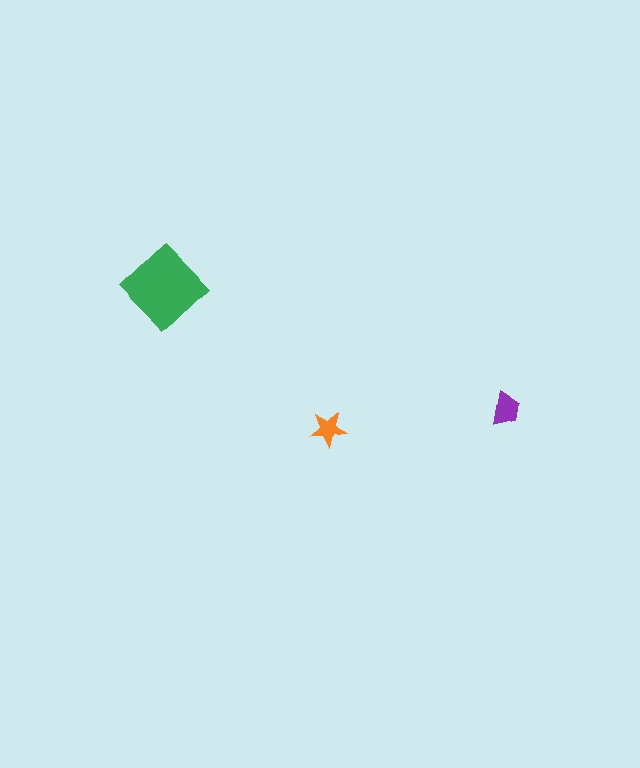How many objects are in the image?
There are 3 objects in the image.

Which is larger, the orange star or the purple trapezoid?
The purple trapezoid.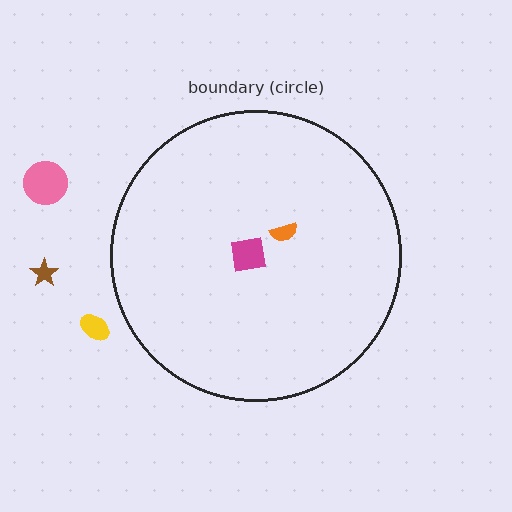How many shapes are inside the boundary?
2 inside, 3 outside.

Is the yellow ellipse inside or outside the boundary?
Outside.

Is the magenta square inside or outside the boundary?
Inside.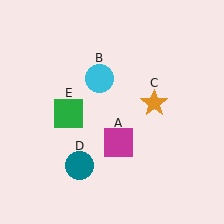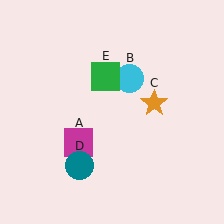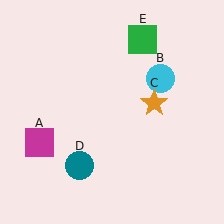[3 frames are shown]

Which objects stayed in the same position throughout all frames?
Orange star (object C) and teal circle (object D) remained stationary.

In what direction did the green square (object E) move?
The green square (object E) moved up and to the right.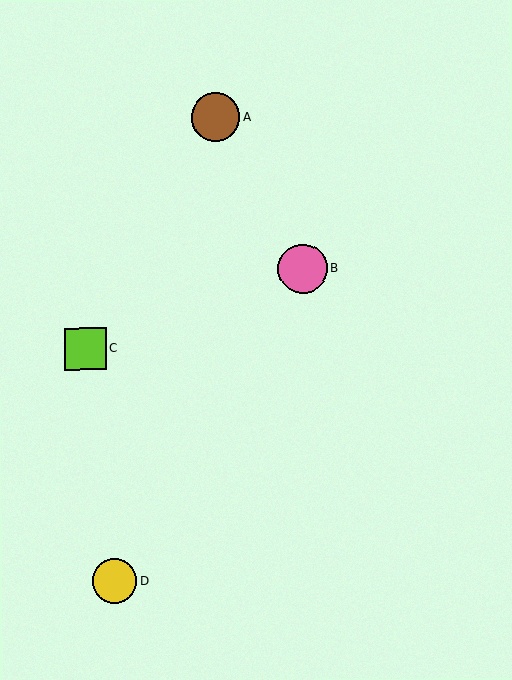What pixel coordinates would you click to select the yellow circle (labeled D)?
Click at (115, 582) to select the yellow circle D.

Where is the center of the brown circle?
The center of the brown circle is at (216, 118).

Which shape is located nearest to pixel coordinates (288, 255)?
The pink circle (labeled B) at (303, 269) is nearest to that location.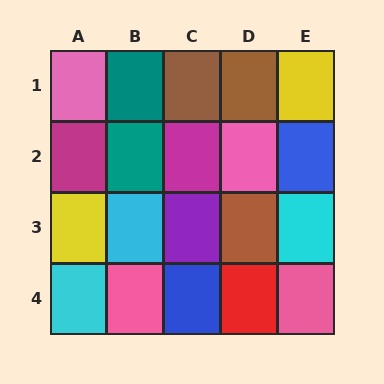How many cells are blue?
2 cells are blue.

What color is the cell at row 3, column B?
Cyan.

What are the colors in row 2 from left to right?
Magenta, teal, magenta, pink, blue.